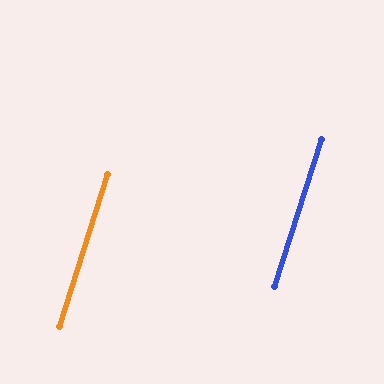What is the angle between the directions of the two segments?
Approximately 0 degrees.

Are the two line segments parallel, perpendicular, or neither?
Parallel — their directions differ by only 0.1°.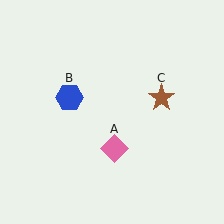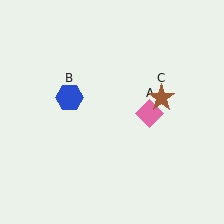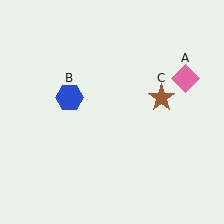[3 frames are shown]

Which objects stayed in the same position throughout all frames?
Blue hexagon (object B) and brown star (object C) remained stationary.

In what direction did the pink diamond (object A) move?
The pink diamond (object A) moved up and to the right.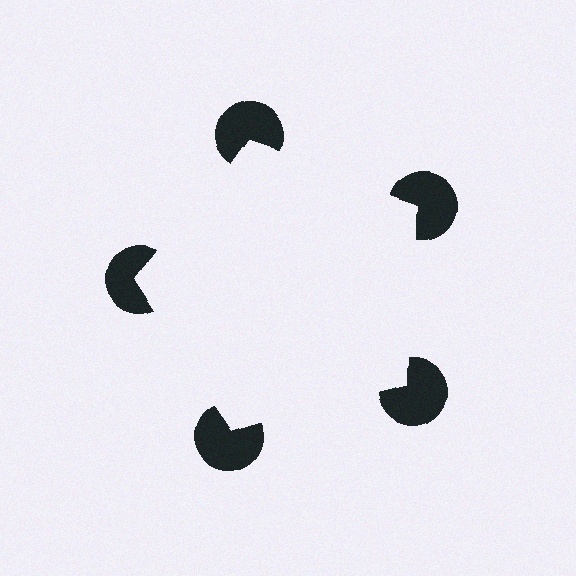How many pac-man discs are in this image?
There are 5 — one at each vertex of the illusory pentagon.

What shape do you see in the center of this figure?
An illusory pentagon — its edges are inferred from the aligned wedge cuts in the pac-man discs, not physically drawn.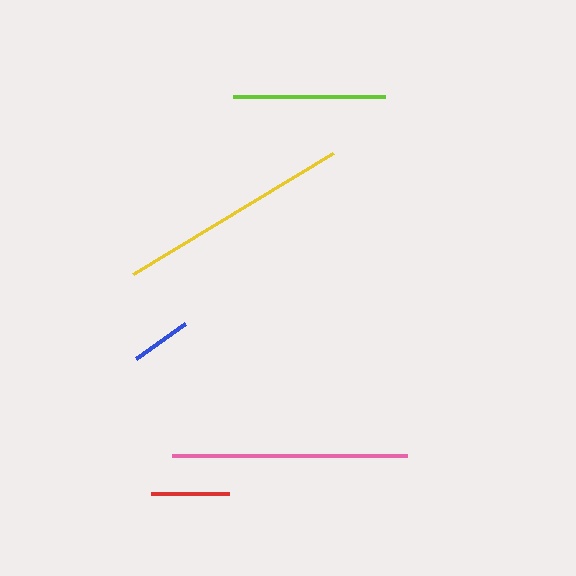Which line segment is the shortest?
The blue line is the shortest at approximately 60 pixels.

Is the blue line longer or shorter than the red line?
The red line is longer than the blue line.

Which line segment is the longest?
The pink line is the longest at approximately 236 pixels.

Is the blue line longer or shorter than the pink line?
The pink line is longer than the blue line.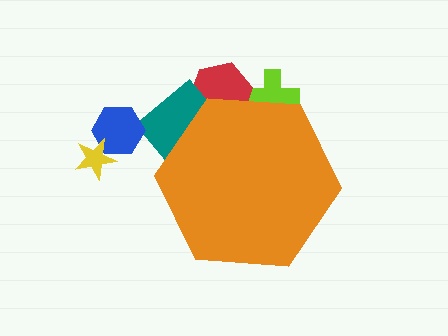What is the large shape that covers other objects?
An orange hexagon.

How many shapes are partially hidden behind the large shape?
3 shapes are partially hidden.